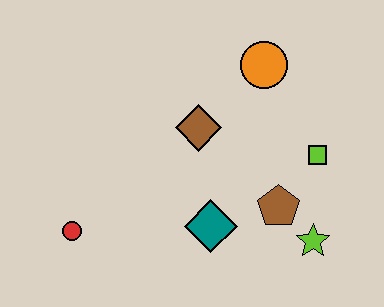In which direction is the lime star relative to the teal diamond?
The lime star is to the right of the teal diamond.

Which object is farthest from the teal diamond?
The orange circle is farthest from the teal diamond.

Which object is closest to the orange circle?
The brown diamond is closest to the orange circle.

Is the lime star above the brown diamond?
No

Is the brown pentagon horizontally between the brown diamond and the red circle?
No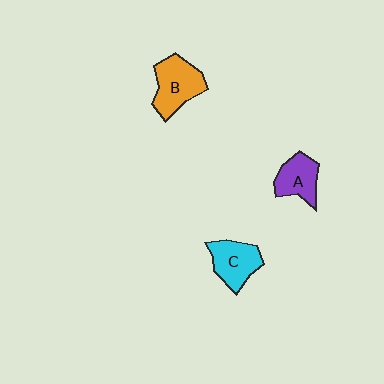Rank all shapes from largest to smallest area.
From largest to smallest: B (orange), C (cyan), A (purple).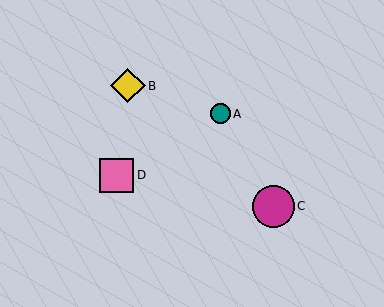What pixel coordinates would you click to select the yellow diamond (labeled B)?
Click at (128, 86) to select the yellow diamond B.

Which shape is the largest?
The magenta circle (labeled C) is the largest.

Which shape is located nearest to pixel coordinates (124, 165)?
The pink square (labeled D) at (117, 175) is nearest to that location.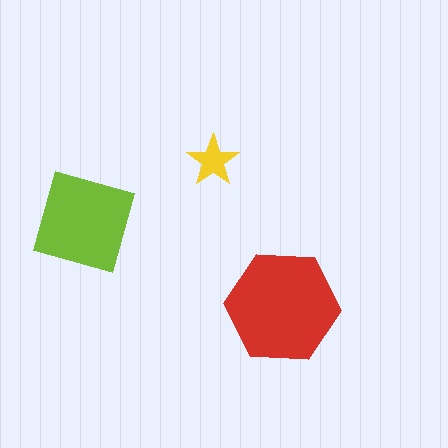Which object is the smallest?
The yellow star.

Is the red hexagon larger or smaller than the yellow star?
Larger.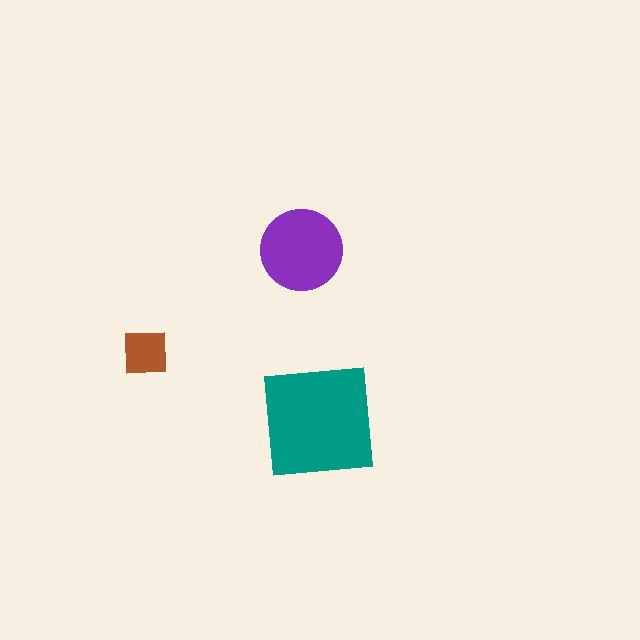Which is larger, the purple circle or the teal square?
The teal square.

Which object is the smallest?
The brown square.